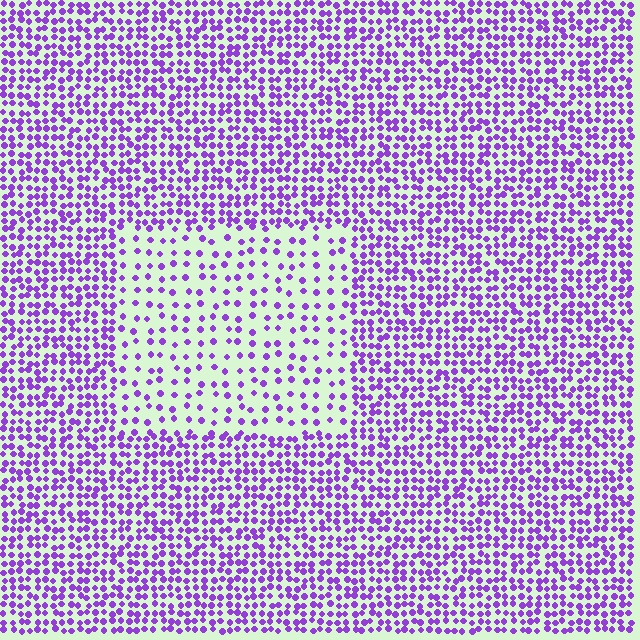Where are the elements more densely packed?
The elements are more densely packed outside the rectangle boundary.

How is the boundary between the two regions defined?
The boundary is defined by a change in element density (approximately 2.4x ratio). All elements are the same color, size, and shape.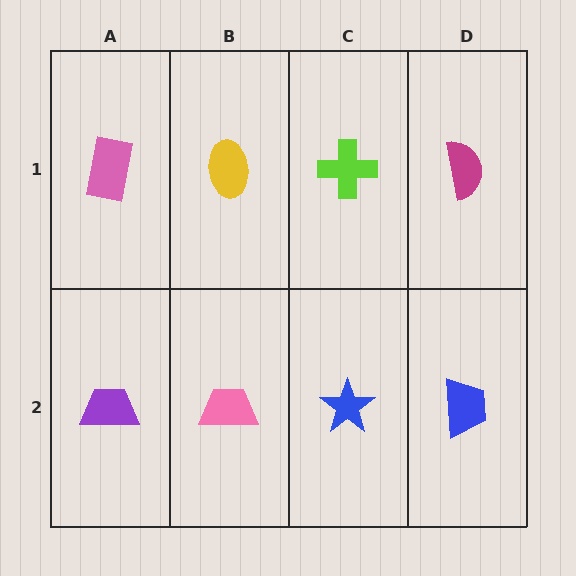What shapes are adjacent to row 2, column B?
A yellow ellipse (row 1, column B), a purple trapezoid (row 2, column A), a blue star (row 2, column C).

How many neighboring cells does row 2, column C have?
3.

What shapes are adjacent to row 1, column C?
A blue star (row 2, column C), a yellow ellipse (row 1, column B), a magenta semicircle (row 1, column D).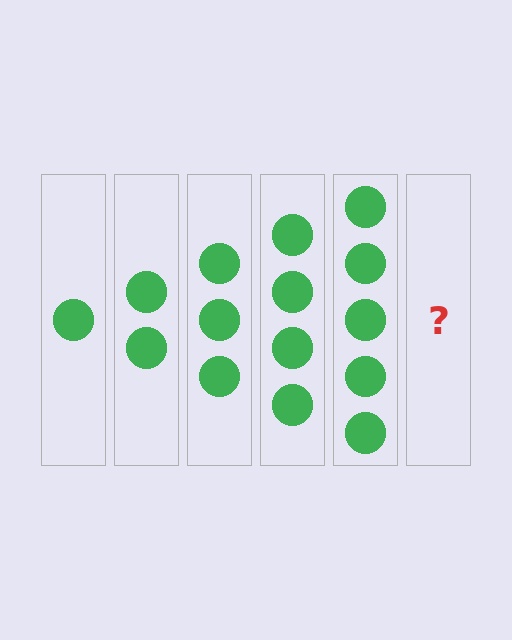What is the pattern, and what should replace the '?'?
The pattern is that each step adds one more circle. The '?' should be 6 circles.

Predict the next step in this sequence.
The next step is 6 circles.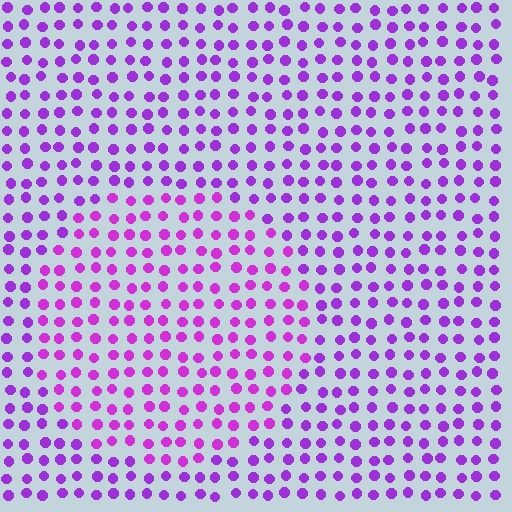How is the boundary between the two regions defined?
The boundary is defined purely by a slight shift in hue (about 19 degrees). Spacing, size, and orientation are identical on both sides.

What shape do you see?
I see a circle.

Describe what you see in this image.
The image is filled with small purple elements in a uniform arrangement. A circle-shaped region is visible where the elements are tinted to a slightly different hue, forming a subtle color boundary.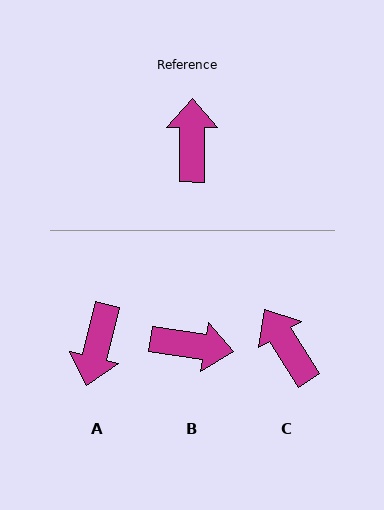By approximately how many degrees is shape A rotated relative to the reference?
Approximately 166 degrees counter-clockwise.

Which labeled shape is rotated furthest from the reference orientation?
A, about 166 degrees away.